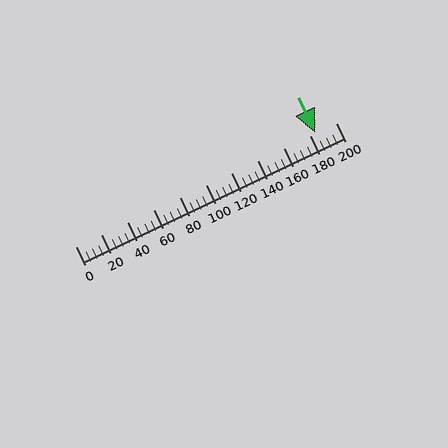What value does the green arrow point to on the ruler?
The green arrow points to approximately 184.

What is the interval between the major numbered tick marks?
The major tick marks are spaced 20 units apart.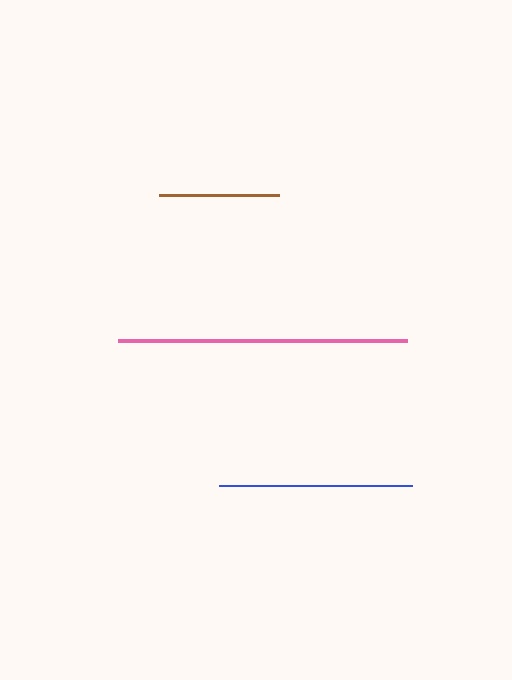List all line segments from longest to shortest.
From longest to shortest: pink, blue, brown.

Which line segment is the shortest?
The brown line is the shortest at approximately 120 pixels.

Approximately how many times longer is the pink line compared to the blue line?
The pink line is approximately 1.5 times the length of the blue line.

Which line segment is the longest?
The pink line is the longest at approximately 289 pixels.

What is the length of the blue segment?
The blue segment is approximately 193 pixels long.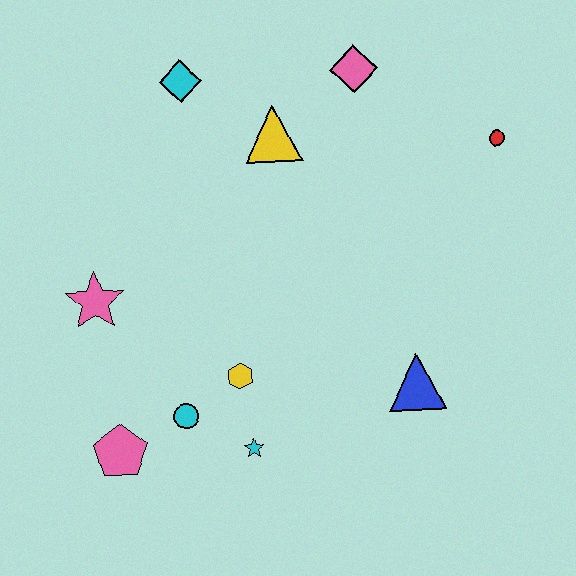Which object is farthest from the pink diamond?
The pink pentagon is farthest from the pink diamond.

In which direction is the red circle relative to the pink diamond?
The red circle is to the right of the pink diamond.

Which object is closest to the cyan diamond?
The yellow triangle is closest to the cyan diamond.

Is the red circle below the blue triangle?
No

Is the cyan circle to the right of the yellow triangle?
No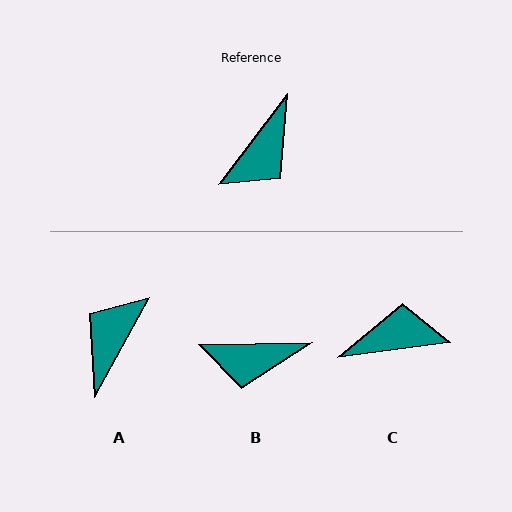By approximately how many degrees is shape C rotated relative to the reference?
Approximately 135 degrees counter-clockwise.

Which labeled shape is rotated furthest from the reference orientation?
A, about 172 degrees away.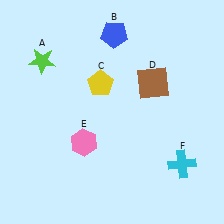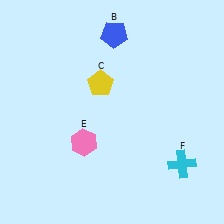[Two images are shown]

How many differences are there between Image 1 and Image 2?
There are 2 differences between the two images.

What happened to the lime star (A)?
The lime star (A) was removed in Image 2. It was in the top-left area of Image 1.